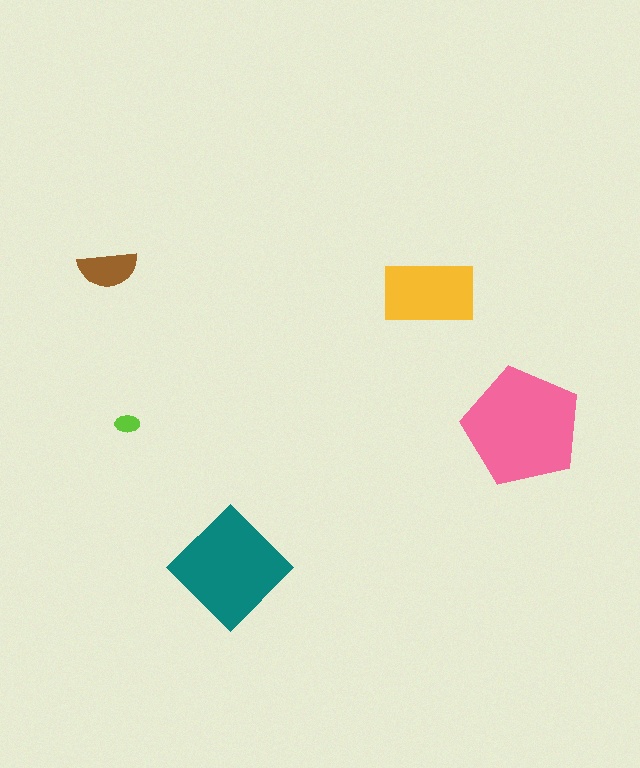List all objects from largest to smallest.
The pink pentagon, the teal diamond, the yellow rectangle, the brown semicircle, the lime ellipse.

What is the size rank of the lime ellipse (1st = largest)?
5th.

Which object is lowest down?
The teal diamond is bottommost.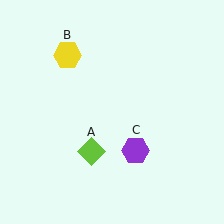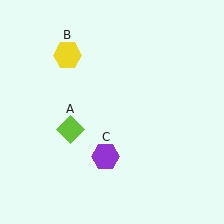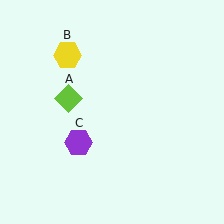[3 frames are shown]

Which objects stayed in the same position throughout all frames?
Yellow hexagon (object B) remained stationary.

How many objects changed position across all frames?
2 objects changed position: lime diamond (object A), purple hexagon (object C).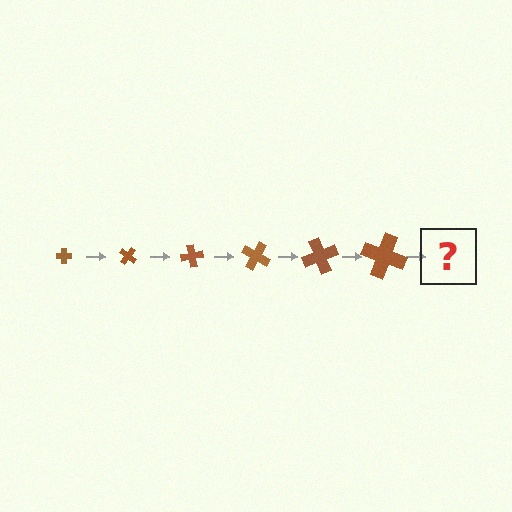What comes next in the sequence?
The next element should be a cross, larger than the previous one and rotated 240 degrees from the start.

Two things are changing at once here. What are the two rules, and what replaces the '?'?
The two rules are that the cross grows larger each step and it rotates 40 degrees each step. The '?' should be a cross, larger than the previous one and rotated 240 degrees from the start.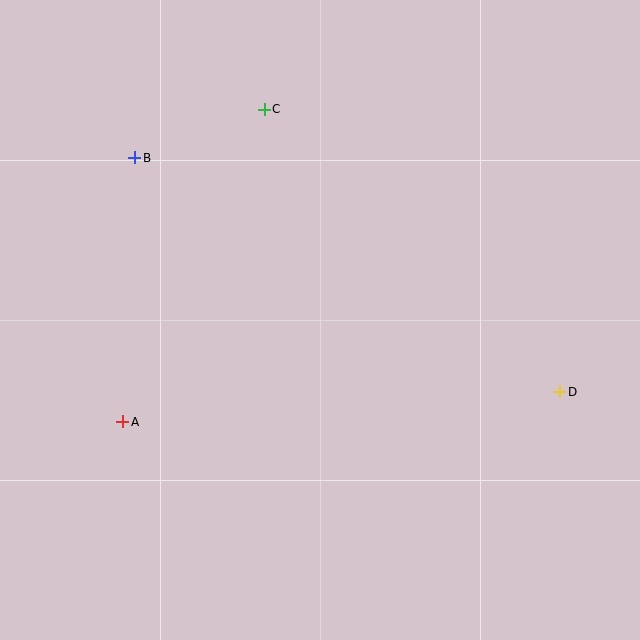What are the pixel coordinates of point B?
Point B is at (135, 158).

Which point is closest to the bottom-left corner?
Point A is closest to the bottom-left corner.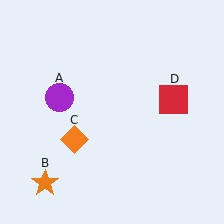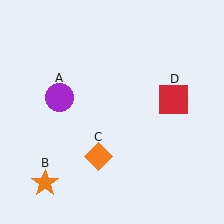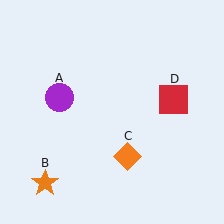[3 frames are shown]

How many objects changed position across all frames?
1 object changed position: orange diamond (object C).